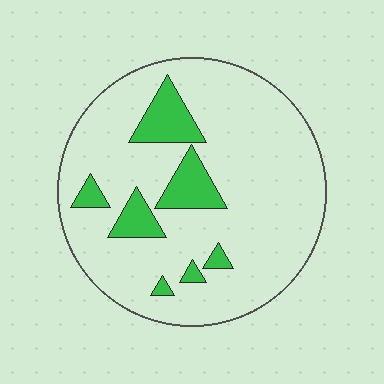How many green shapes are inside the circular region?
7.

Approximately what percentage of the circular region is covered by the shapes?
Approximately 15%.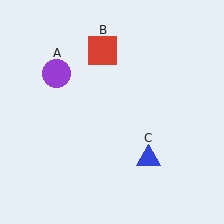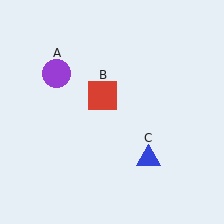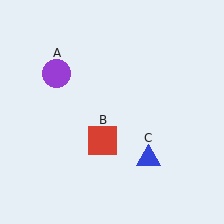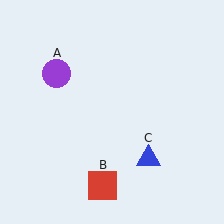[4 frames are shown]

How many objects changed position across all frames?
1 object changed position: red square (object B).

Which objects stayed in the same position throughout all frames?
Purple circle (object A) and blue triangle (object C) remained stationary.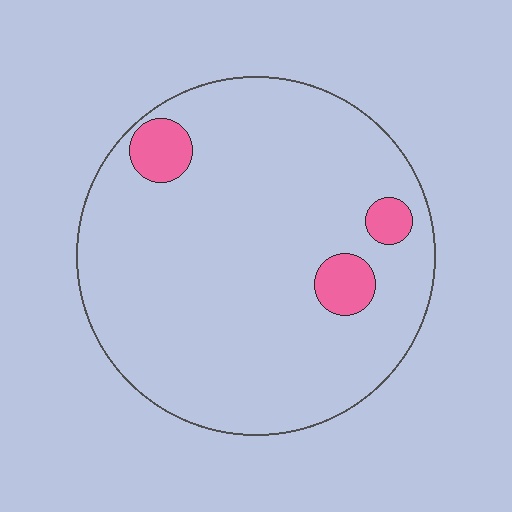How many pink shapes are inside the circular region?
3.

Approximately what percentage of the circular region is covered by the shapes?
Approximately 10%.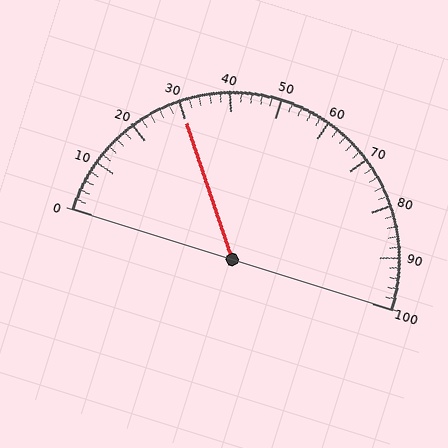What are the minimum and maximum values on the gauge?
The gauge ranges from 0 to 100.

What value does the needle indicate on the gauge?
The needle indicates approximately 30.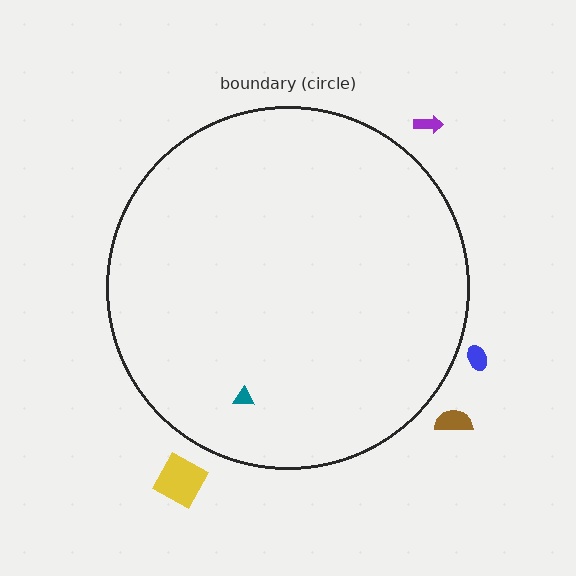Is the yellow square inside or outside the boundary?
Outside.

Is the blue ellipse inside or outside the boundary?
Outside.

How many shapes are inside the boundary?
1 inside, 4 outside.